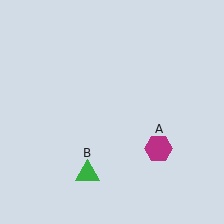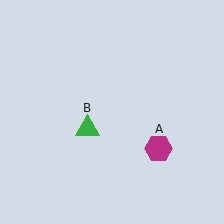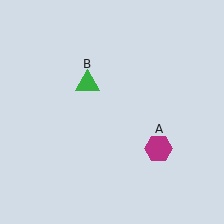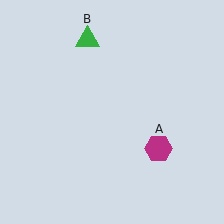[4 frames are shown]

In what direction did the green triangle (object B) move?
The green triangle (object B) moved up.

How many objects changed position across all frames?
1 object changed position: green triangle (object B).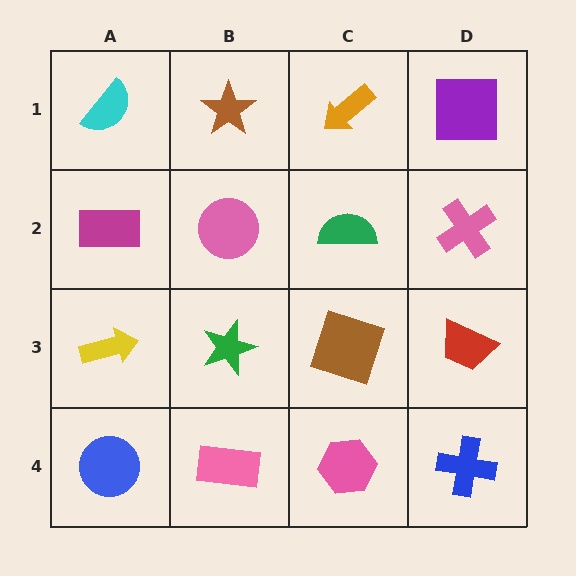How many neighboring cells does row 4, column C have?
3.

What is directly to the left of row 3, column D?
A brown square.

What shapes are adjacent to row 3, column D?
A pink cross (row 2, column D), a blue cross (row 4, column D), a brown square (row 3, column C).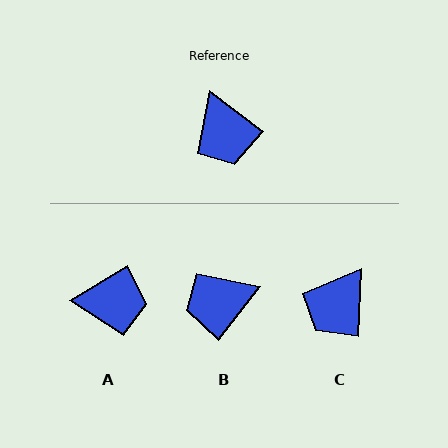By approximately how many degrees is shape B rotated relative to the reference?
Approximately 91 degrees clockwise.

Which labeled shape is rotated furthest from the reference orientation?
B, about 91 degrees away.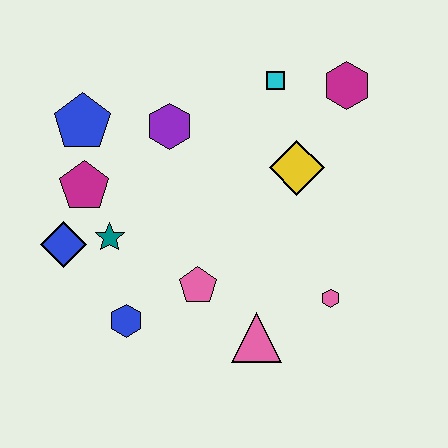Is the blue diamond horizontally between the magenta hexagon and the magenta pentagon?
No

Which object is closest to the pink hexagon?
The pink triangle is closest to the pink hexagon.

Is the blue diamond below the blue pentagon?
Yes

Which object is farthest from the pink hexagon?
The blue pentagon is farthest from the pink hexagon.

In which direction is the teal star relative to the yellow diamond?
The teal star is to the left of the yellow diamond.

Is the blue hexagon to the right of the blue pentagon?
Yes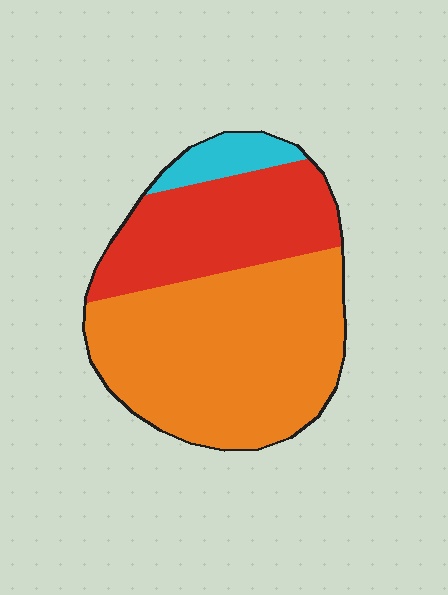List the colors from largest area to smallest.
From largest to smallest: orange, red, cyan.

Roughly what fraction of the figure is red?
Red takes up about one third (1/3) of the figure.